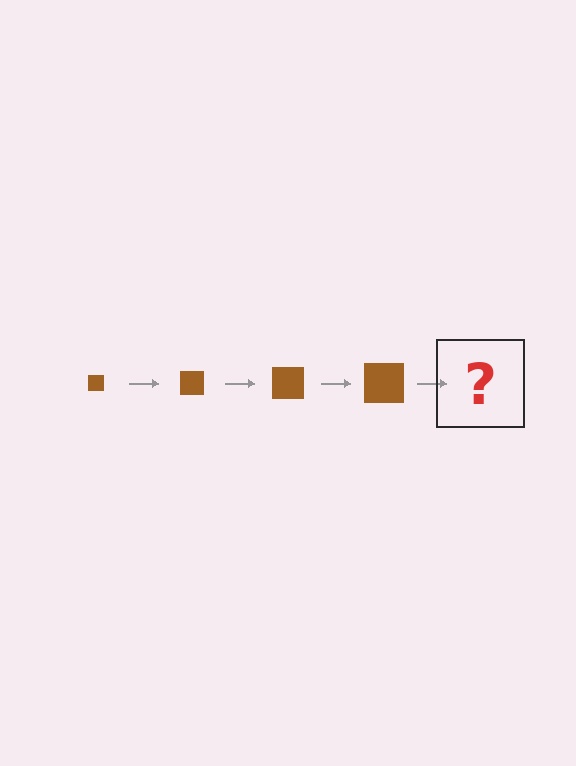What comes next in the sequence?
The next element should be a brown square, larger than the previous one.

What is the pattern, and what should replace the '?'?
The pattern is that the square gets progressively larger each step. The '?' should be a brown square, larger than the previous one.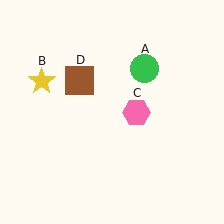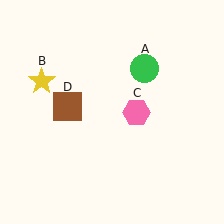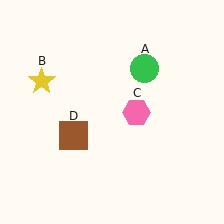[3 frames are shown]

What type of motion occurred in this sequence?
The brown square (object D) rotated counterclockwise around the center of the scene.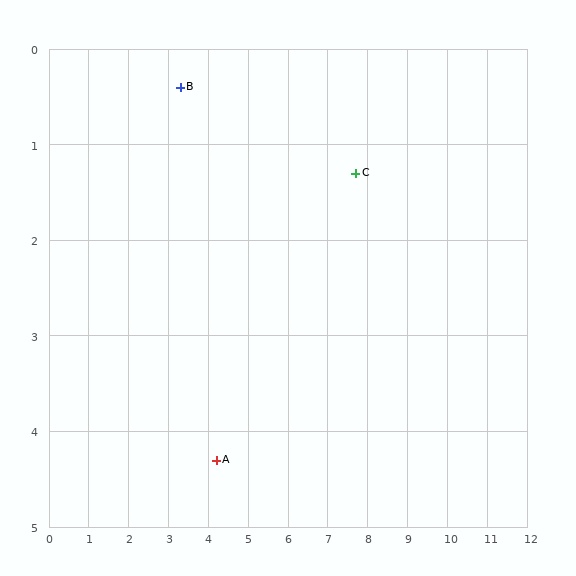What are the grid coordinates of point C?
Point C is at approximately (7.7, 1.3).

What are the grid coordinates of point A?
Point A is at approximately (4.2, 4.3).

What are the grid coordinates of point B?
Point B is at approximately (3.3, 0.4).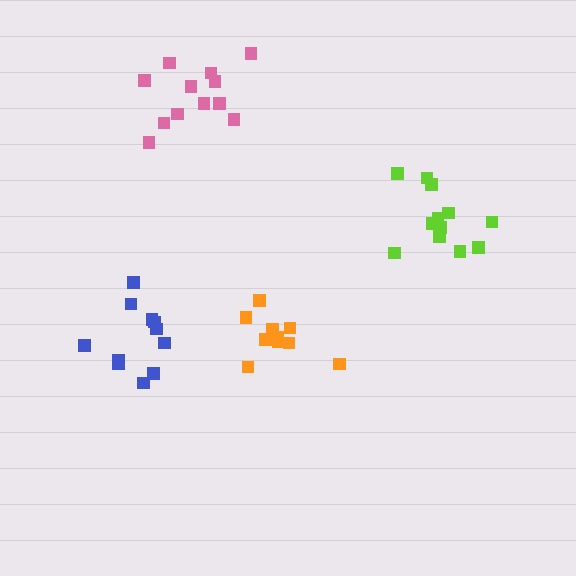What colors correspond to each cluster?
The clusters are colored: pink, orange, blue, lime.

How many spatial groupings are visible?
There are 4 spatial groupings.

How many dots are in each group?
Group 1: 12 dots, Group 2: 10 dots, Group 3: 11 dots, Group 4: 12 dots (45 total).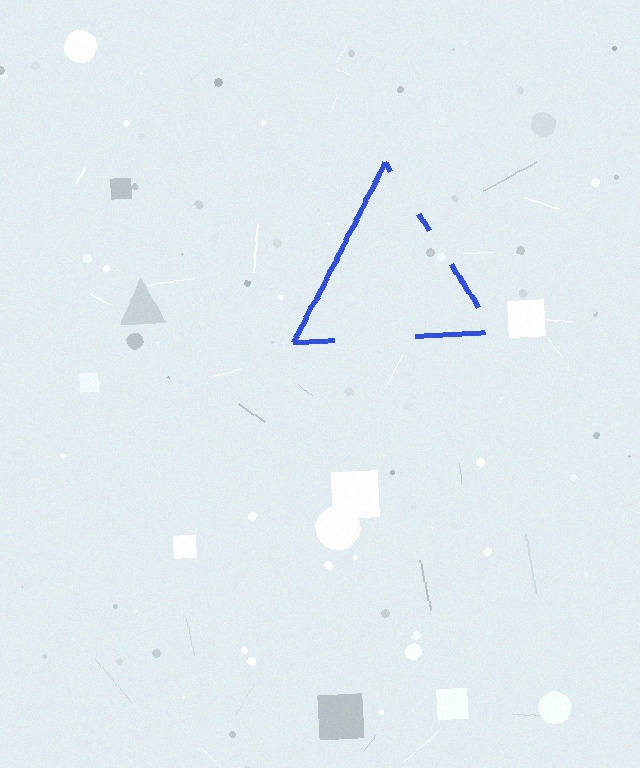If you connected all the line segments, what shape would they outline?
They would outline a triangle.